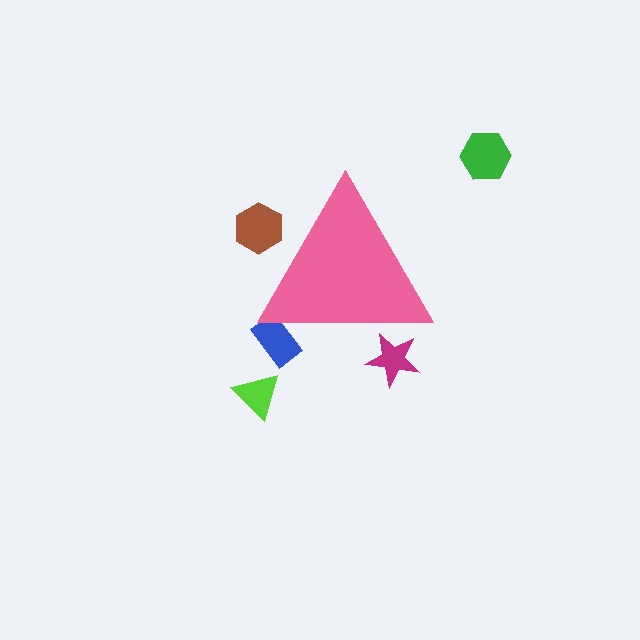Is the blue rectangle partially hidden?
Yes, the blue rectangle is partially hidden behind the pink triangle.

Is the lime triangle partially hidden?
No, the lime triangle is fully visible.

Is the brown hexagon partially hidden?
Yes, the brown hexagon is partially hidden behind the pink triangle.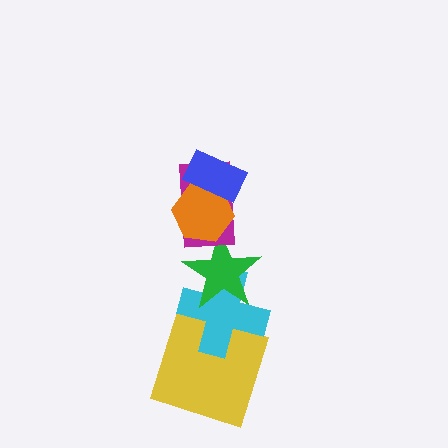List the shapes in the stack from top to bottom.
From top to bottom: the blue rectangle, the orange hexagon, the magenta rectangle, the green star, the cyan cross, the yellow square.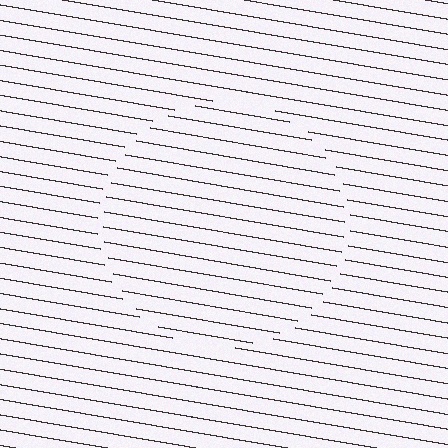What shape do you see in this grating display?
An illusory circle. The interior of the shape contains the same grating, shifted by half a period — the contour is defined by the phase discontinuity where line-ends from the inner and outer gratings abut.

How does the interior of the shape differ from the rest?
The interior of the shape contains the same grating, shifted by half a period — the contour is defined by the phase discontinuity where line-ends from the inner and outer gratings abut.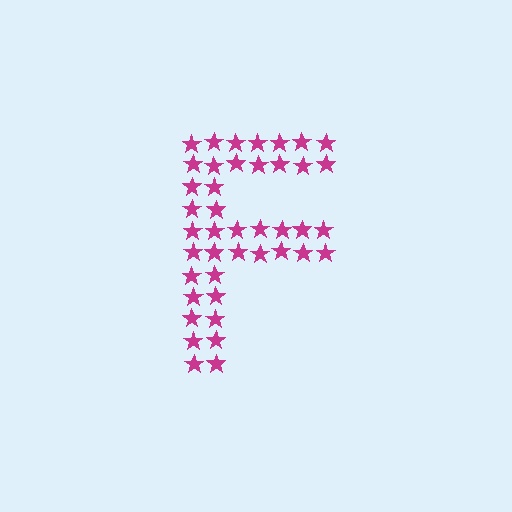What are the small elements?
The small elements are stars.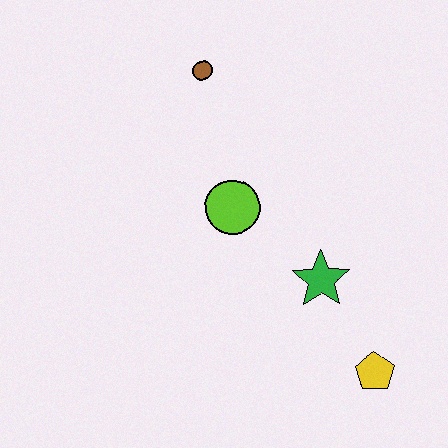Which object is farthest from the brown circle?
The yellow pentagon is farthest from the brown circle.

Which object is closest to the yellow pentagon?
The green star is closest to the yellow pentagon.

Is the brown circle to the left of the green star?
Yes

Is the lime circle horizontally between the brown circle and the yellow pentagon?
Yes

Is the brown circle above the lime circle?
Yes